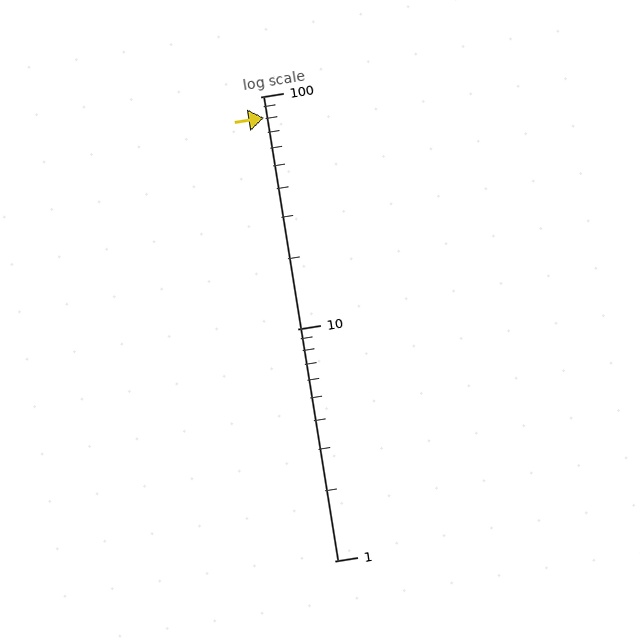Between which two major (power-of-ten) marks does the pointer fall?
The pointer is between 10 and 100.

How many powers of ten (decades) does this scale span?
The scale spans 2 decades, from 1 to 100.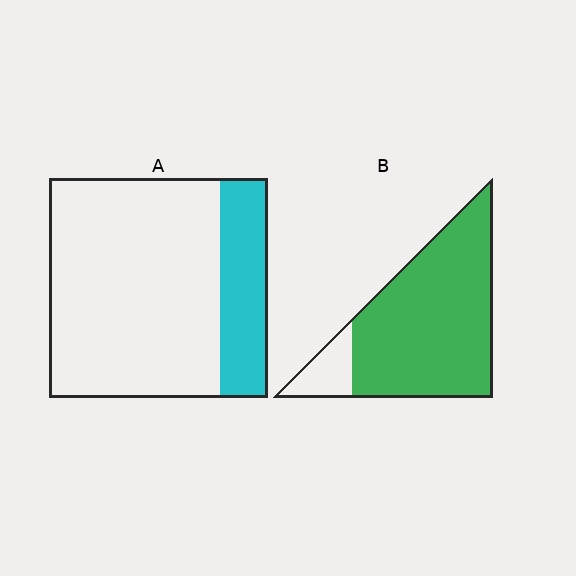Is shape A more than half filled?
No.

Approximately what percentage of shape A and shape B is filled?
A is approximately 20% and B is approximately 85%.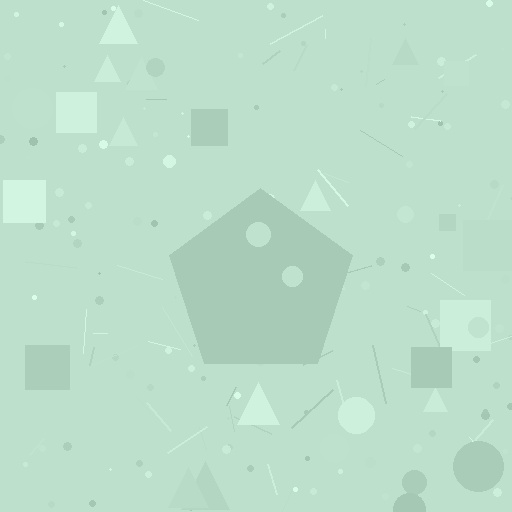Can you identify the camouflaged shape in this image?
The camouflaged shape is a pentagon.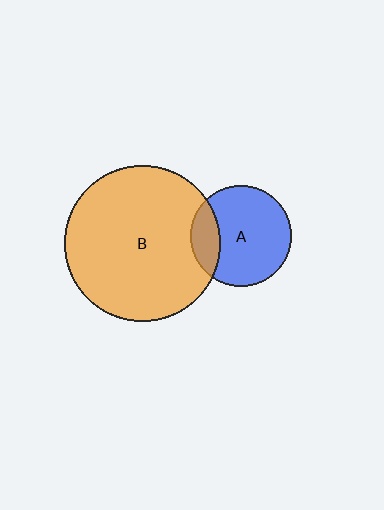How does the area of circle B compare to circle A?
Approximately 2.4 times.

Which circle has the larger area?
Circle B (orange).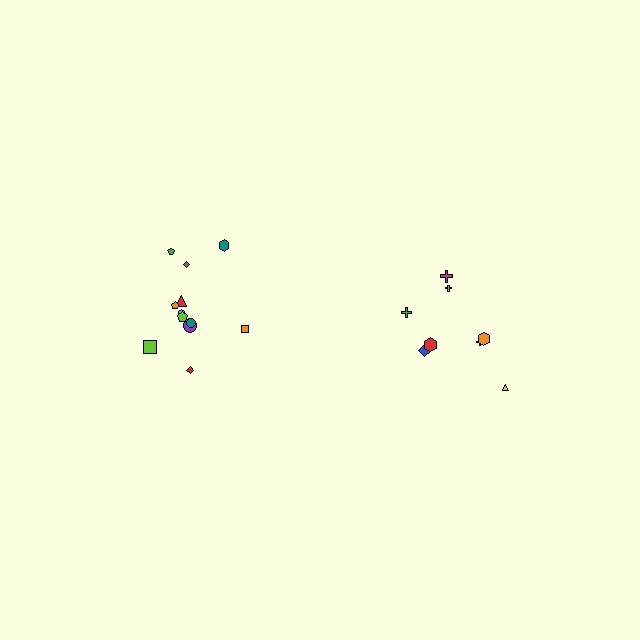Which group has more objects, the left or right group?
The left group.